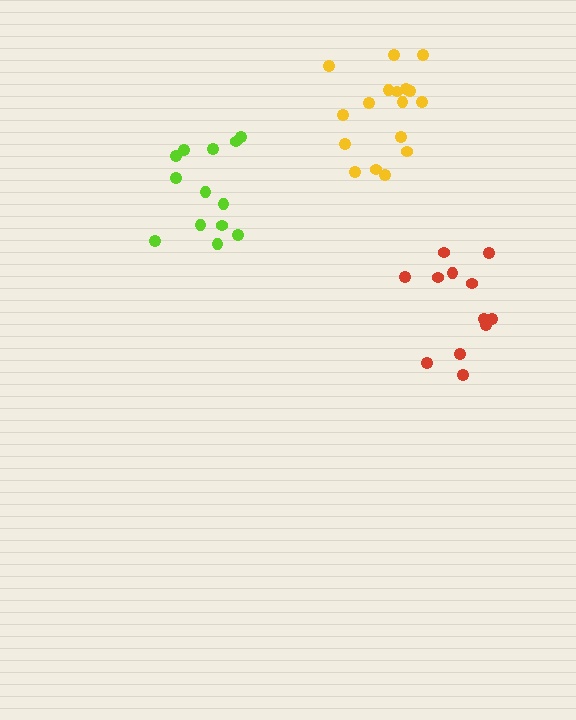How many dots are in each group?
Group 1: 17 dots, Group 2: 12 dots, Group 3: 13 dots (42 total).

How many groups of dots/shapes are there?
There are 3 groups.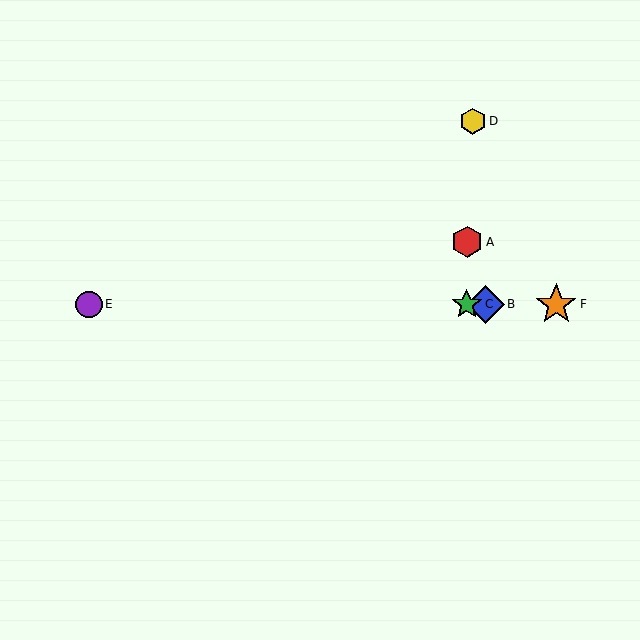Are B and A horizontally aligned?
No, B is at y≈304 and A is at y≈242.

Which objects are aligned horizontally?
Objects B, C, E, F are aligned horizontally.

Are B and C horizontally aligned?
Yes, both are at y≈304.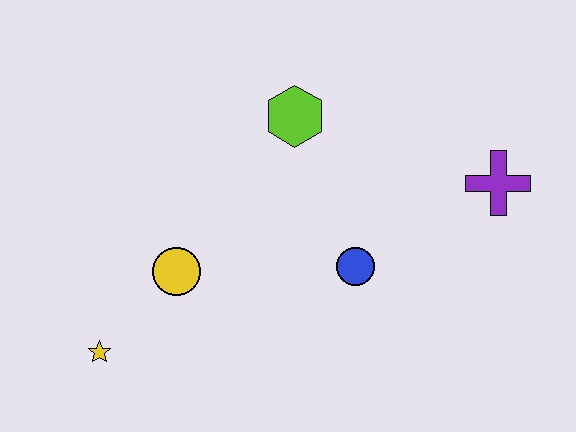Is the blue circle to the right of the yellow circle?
Yes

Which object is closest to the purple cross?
The blue circle is closest to the purple cross.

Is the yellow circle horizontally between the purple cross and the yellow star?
Yes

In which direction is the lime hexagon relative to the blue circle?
The lime hexagon is above the blue circle.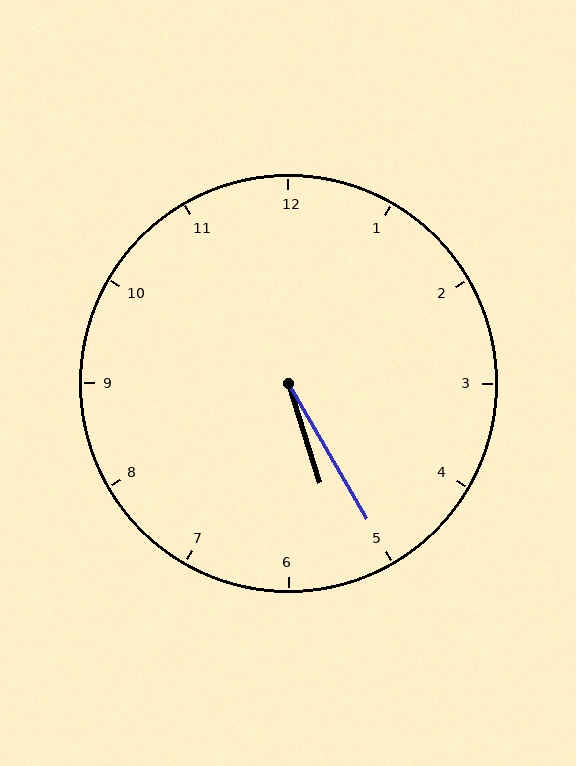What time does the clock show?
5:25.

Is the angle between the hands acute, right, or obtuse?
It is acute.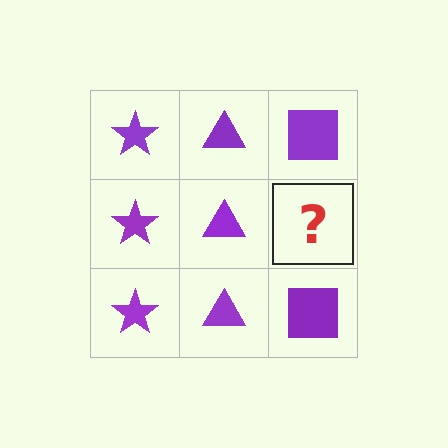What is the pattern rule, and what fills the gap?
The rule is that each column has a consistent shape. The gap should be filled with a purple square.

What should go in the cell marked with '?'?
The missing cell should contain a purple square.